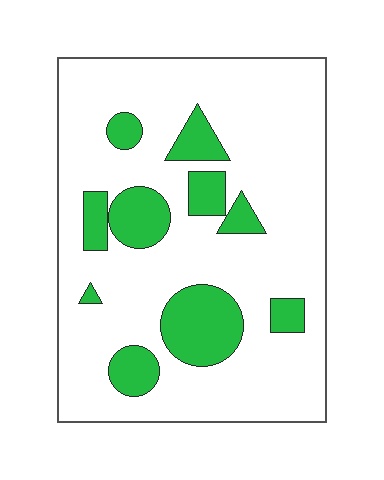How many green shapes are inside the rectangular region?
10.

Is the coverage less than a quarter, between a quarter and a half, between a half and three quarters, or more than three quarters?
Less than a quarter.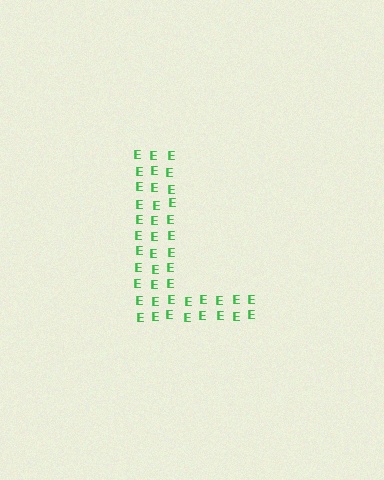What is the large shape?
The large shape is the letter L.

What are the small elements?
The small elements are letter E's.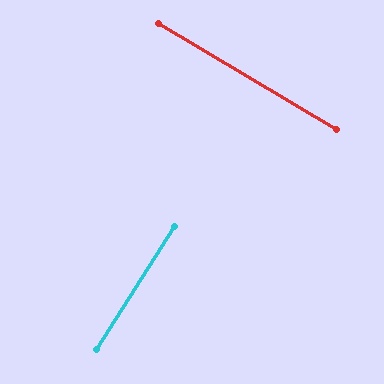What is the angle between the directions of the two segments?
Approximately 88 degrees.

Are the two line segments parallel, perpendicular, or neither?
Perpendicular — they meet at approximately 88°.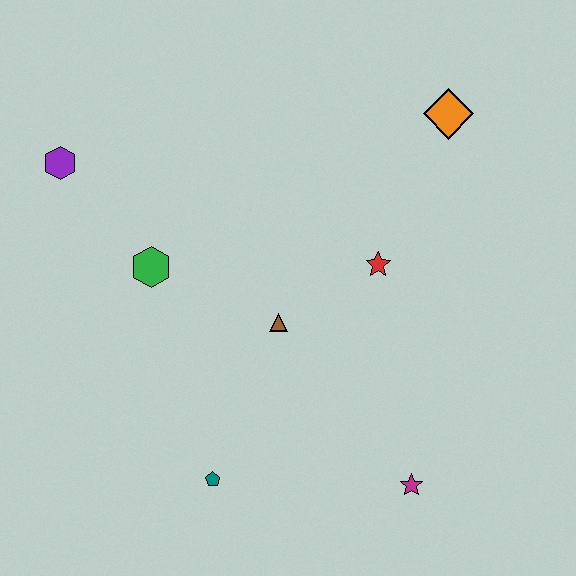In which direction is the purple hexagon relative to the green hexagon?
The purple hexagon is above the green hexagon.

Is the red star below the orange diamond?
Yes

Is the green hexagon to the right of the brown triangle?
No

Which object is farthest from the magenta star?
The purple hexagon is farthest from the magenta star.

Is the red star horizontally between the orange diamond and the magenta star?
No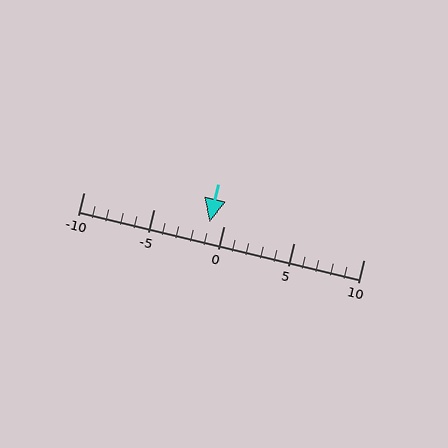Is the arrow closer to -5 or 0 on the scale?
The arrow is closer to 0.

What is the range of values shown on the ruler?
The ruler shows values from -10 to 10.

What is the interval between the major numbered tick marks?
The major tick marks are spaced 5 units apart.